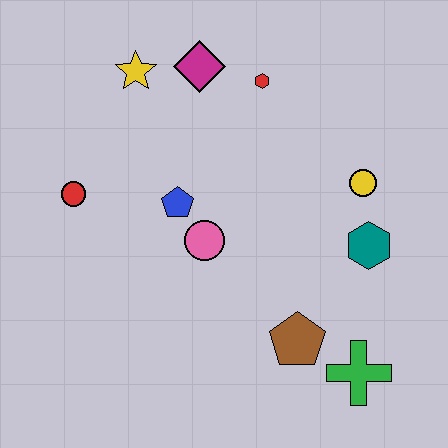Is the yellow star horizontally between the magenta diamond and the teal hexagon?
No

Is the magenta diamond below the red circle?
No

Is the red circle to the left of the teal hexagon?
Yes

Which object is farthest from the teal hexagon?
The red circle is farthest from the teal hexagon.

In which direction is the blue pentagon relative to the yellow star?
The blue pentagon is below the yellow star.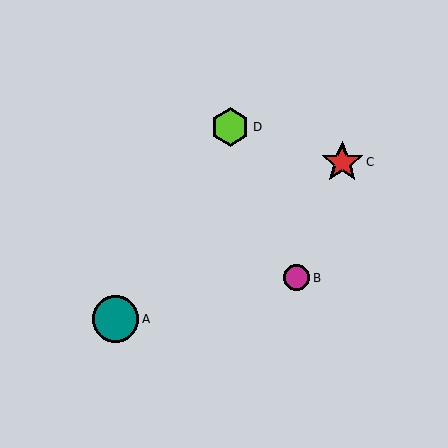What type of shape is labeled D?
Shape D is a lime hexagon.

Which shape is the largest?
The teal circle (labeled A) is the largest.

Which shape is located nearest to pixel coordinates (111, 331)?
The teal circle (labeled A) at (115, 319) is nearest to that location.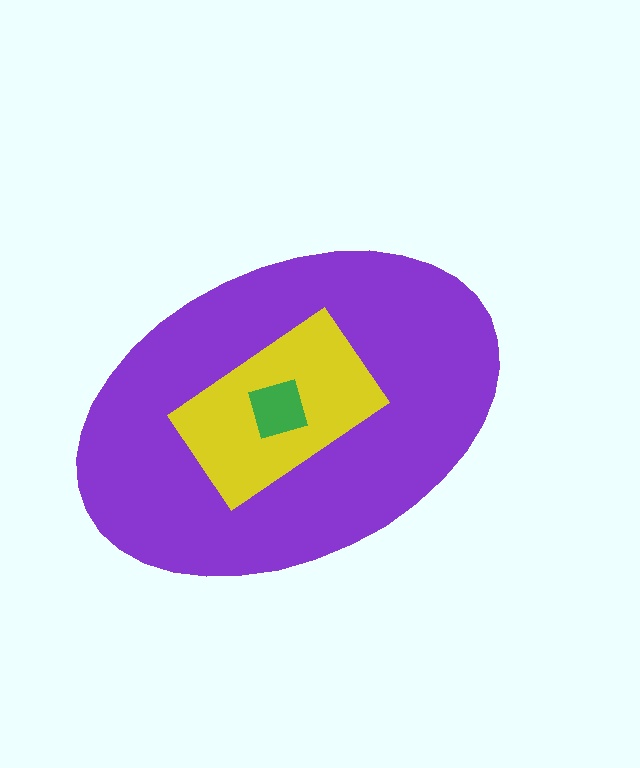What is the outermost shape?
The purple ellipse.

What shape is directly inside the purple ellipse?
The yellow rectangle.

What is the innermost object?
The green square.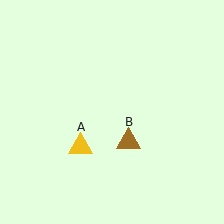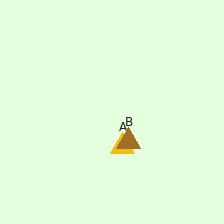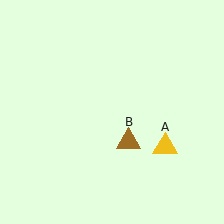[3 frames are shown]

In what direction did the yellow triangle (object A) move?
The yellow triangle (object A) moved right.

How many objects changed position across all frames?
1 object changed position: yellow triangle (object A).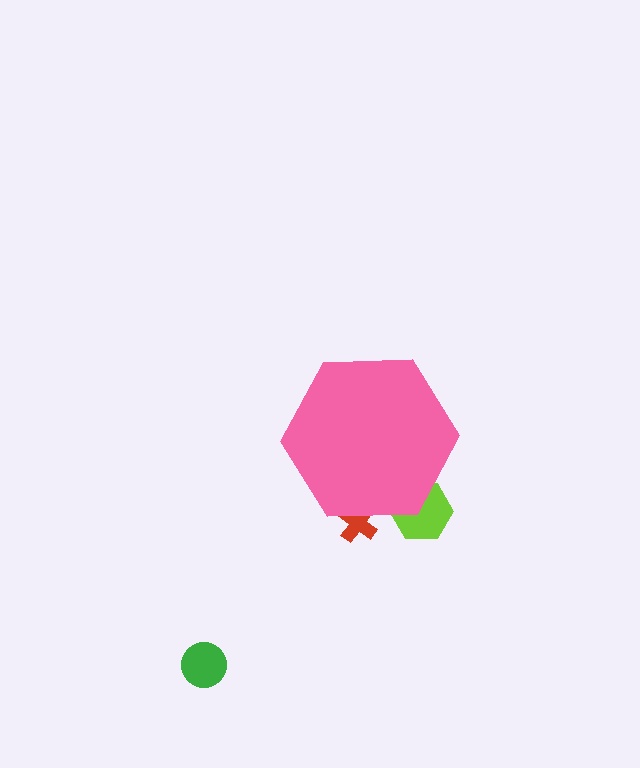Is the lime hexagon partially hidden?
Yes, the lime hexagon is partially hidden behind the pink hexagon.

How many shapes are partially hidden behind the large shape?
2 shapes are partially hidden.